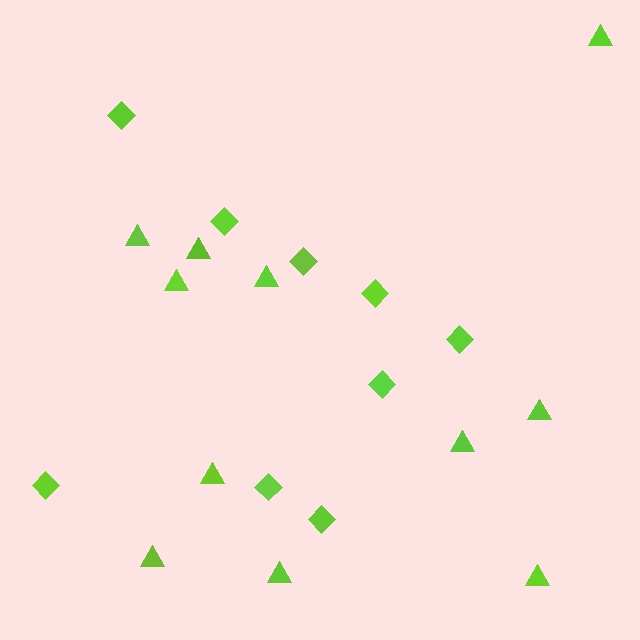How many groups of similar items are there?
There are 2 groups: one group of triangles (11) and one group of diamonds (9).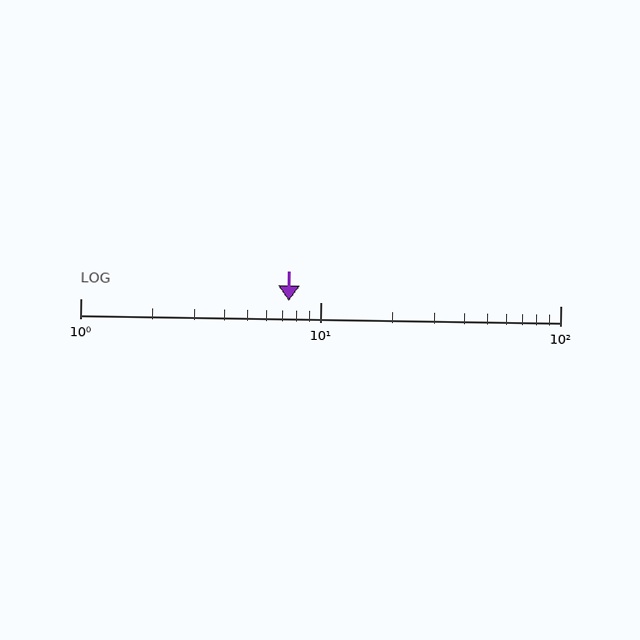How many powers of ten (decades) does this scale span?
The scale spans 2 decades, from 1 to 100.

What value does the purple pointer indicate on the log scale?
The pointer indicates approximately 7.4.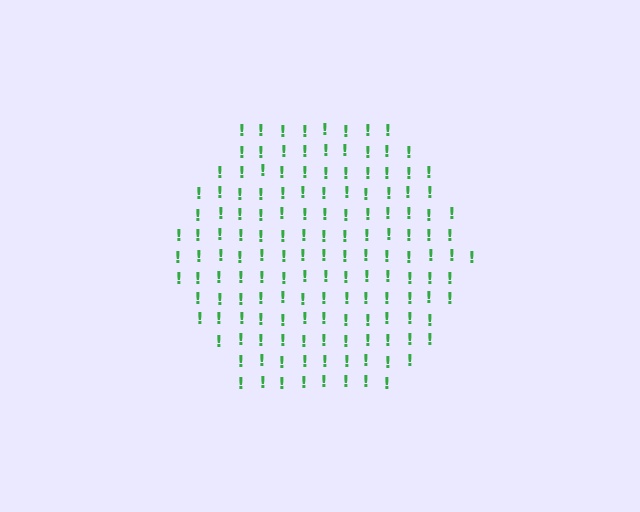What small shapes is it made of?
It is made of small exclamation marks.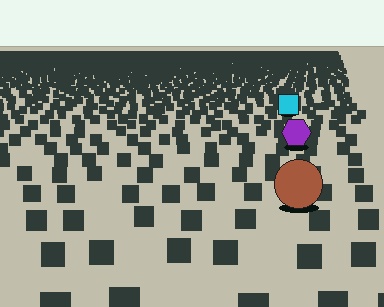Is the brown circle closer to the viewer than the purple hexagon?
Yes. The brown circle is closer — you can tell from the texture gradient: the ground texture is coarser near it.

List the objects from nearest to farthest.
From nearest to farthest: the brown circle, the purple hexagon, the cyan square.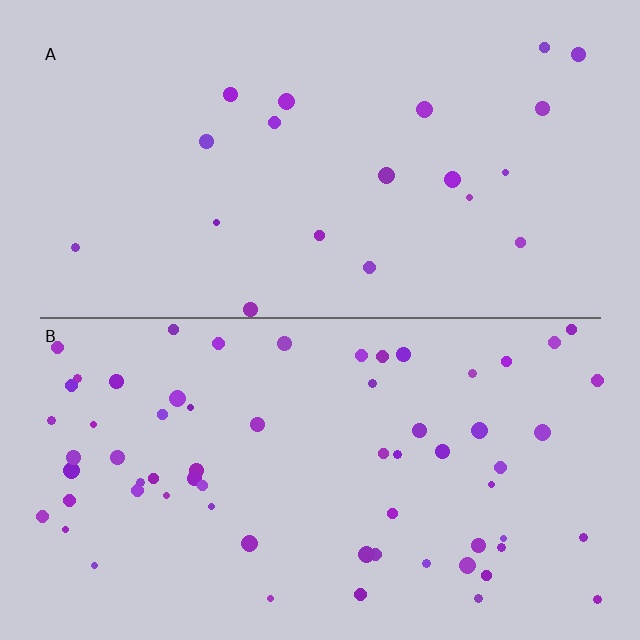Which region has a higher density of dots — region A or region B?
B (the bottom).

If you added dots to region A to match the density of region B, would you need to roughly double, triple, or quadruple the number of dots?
Approximately triple.